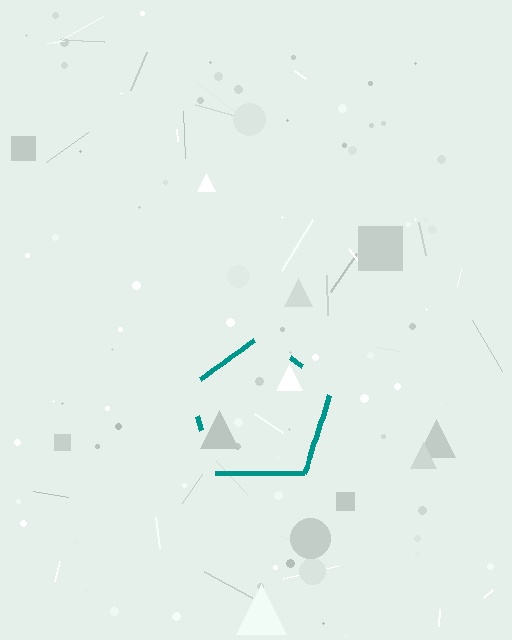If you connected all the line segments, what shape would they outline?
They would outline a pentagon.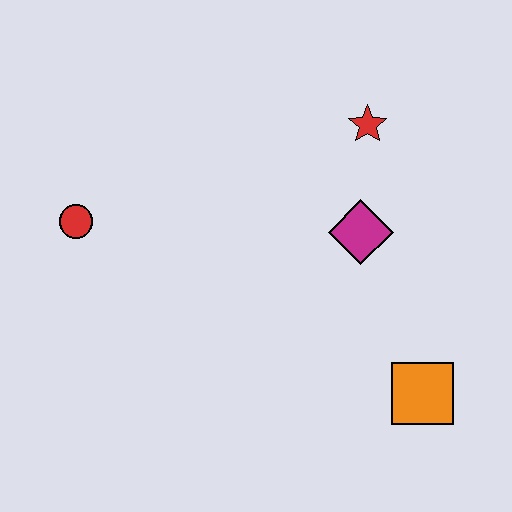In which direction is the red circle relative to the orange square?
The red circle is to the left of the orange square.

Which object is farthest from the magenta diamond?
The red circle is farthest from the magenta diamond.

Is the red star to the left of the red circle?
No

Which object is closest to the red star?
The magenta diamond is closest to the red star.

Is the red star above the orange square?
Yes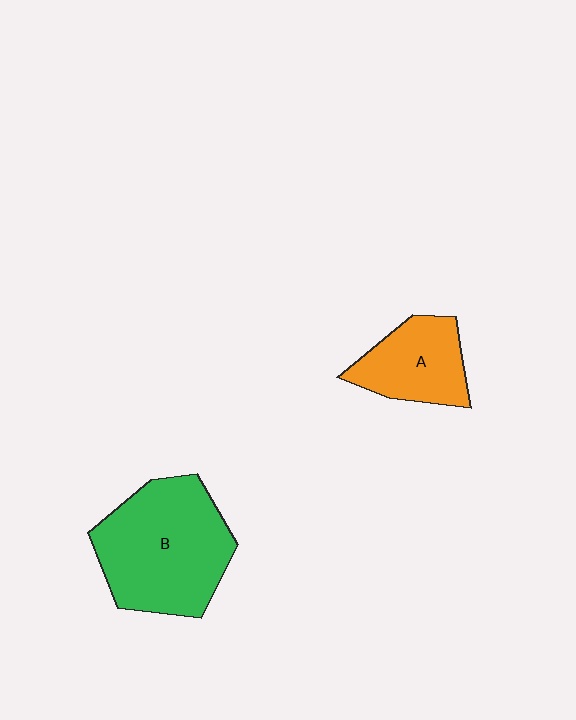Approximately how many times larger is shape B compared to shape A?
Approximately 1.9 times.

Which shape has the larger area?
Shape B (green).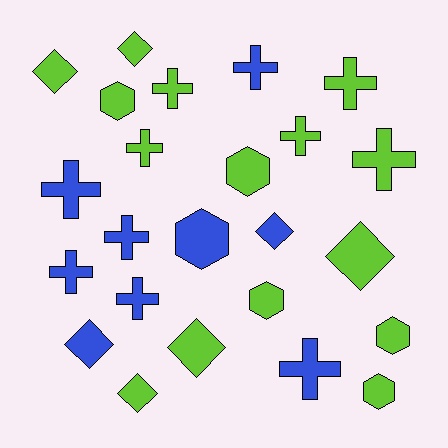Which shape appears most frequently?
Cross, with 11 objects.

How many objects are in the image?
There are 24 objects.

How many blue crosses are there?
There are 6 blue crosses.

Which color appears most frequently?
Lime, with 15 objects.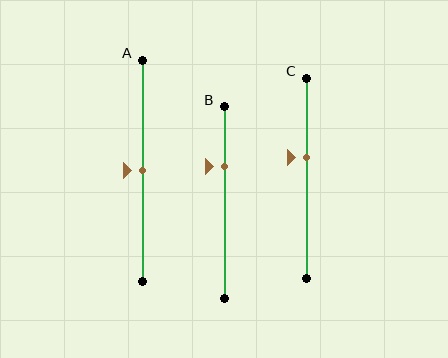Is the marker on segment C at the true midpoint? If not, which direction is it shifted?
No, the marker on segment C is shifted upward by about 10% of the segment length.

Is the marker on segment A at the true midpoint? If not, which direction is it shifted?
Yes, the marker on segment A is at the true midpoint.